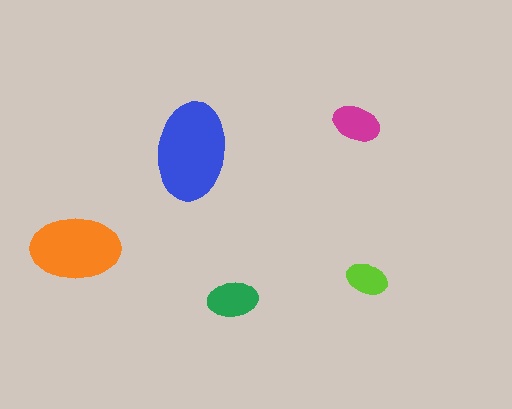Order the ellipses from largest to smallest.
the blue one, the orange one, the green one, the magenta one, the lime one.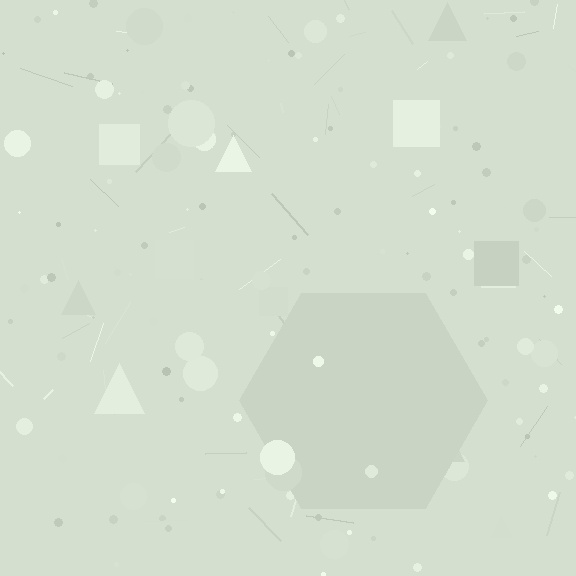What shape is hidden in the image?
A hexagon is hidden in the image.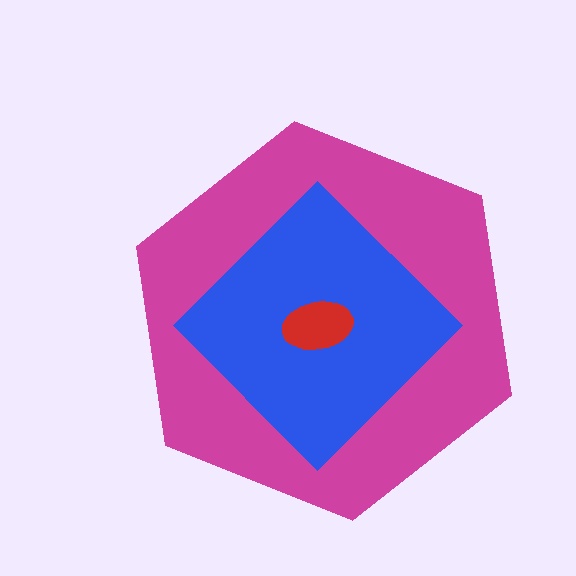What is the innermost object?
The red ellipse.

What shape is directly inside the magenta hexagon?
The blue diamond.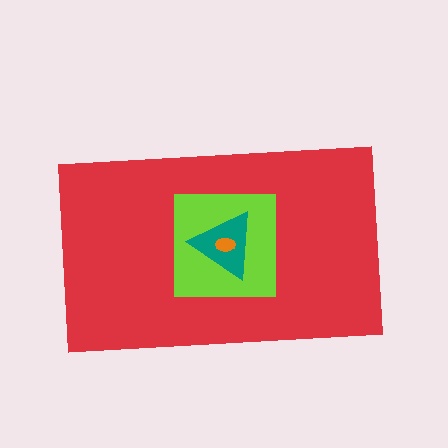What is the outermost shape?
The red rectangle.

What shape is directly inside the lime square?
The teal triangle.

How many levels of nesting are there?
4.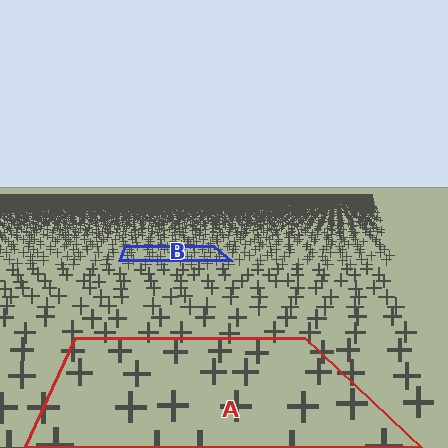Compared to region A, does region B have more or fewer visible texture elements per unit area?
Region B has more texture elements per unit area — they are packed more densely because it is farther away.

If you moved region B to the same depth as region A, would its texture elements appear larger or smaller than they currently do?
They would appear larger. At a closer depth, the same texture elements are projected at a bigger on-screen size.